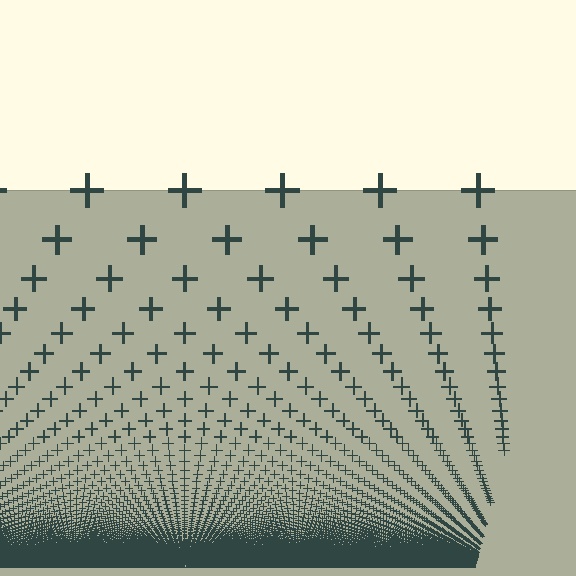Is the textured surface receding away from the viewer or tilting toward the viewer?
The surface appears to tilt toward the viewer. Texture elements get larger and sparser toward the top.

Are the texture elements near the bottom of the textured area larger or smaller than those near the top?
Smaller. The gradient is inverted — elements near the bottom are smaller and denser.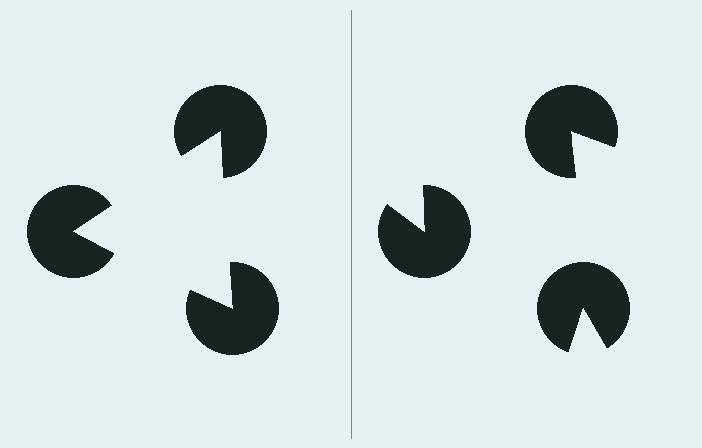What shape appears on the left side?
An illusory triangle.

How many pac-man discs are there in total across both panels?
6 — 3 on each side.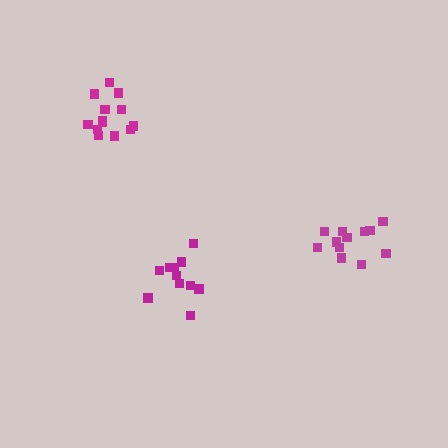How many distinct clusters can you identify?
There are 3 distinct clusters.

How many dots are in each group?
Group 1: 11 dots, Group 2: 13 dots, Group 3: 12 dots (36 total).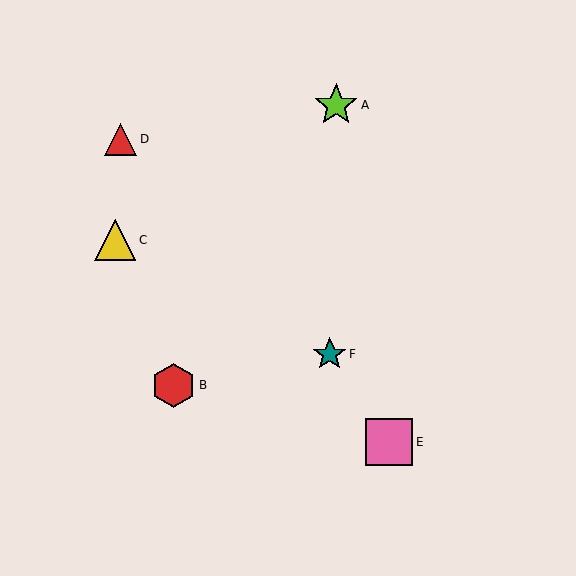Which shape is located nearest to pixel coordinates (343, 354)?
The teal star (labeled F) at (330, 354) is nearest to that location.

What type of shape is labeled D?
Shape D is a red triangle.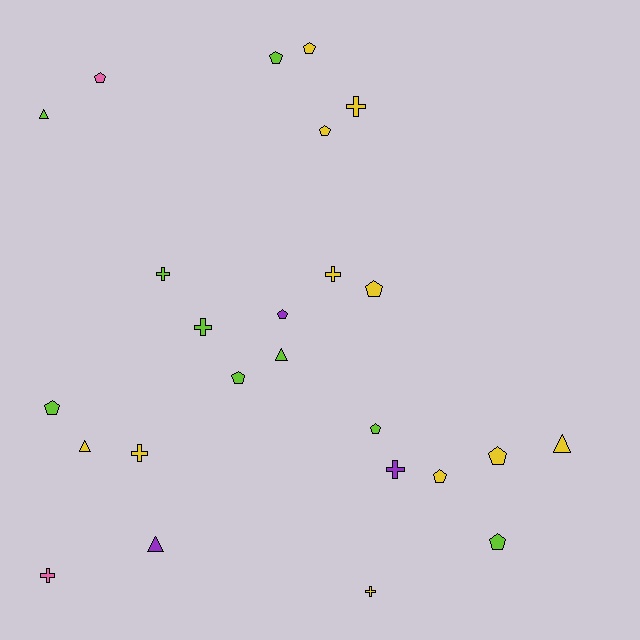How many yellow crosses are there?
There are 4 yellow crosses.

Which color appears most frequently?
Yellow, with 11 objects.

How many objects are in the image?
There are 25 objects.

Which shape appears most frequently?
Pentagon, with 12 objects.